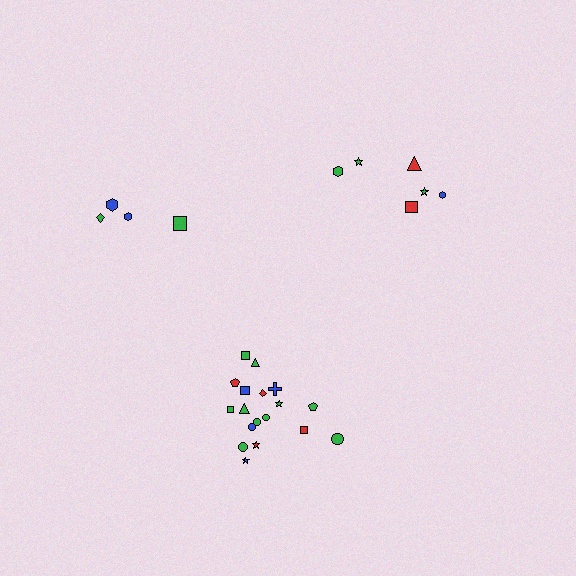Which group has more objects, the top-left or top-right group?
The top-right group.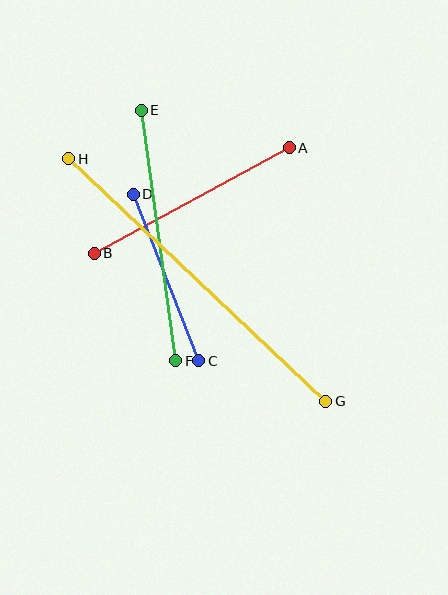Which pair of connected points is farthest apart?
Points G and H are farthest apart.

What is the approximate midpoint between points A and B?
The midpoint is at approximately (192, 201) pixels.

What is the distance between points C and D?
The distance is approximately 179 pixels.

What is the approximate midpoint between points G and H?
The midpoint is at approximately (197, 280) pixels.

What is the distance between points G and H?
The distance is approximately 353 pixels.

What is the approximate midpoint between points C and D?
The midpoint is at approximately (166, 278) pixels.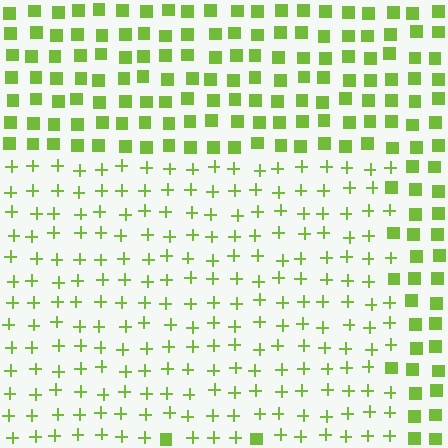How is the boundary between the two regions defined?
The boundary is defined by a change in element shape: plus signs inside vs. squares outside. All elements share the same color and spacing.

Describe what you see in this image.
The image is filled with small lime elements arranged in a uniform grid. A rectangle-shaped region contains plus signs, while the surrounding area contains squares. The boundary is defined purely by the change in element shape.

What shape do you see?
I see a rectangle.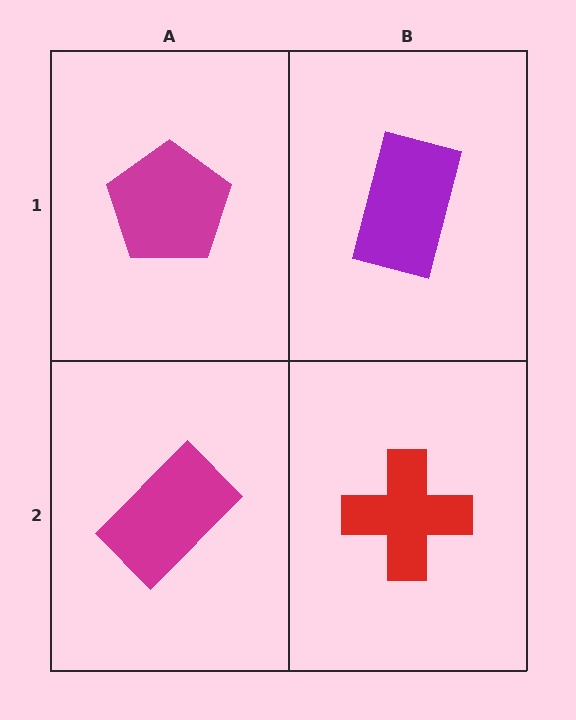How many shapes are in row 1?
2 shapes.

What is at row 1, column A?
A magenta pentagon.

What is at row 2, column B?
A red cross.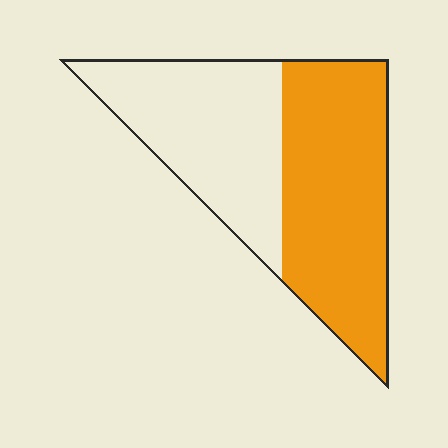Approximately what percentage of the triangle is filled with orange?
Approximately 55%.